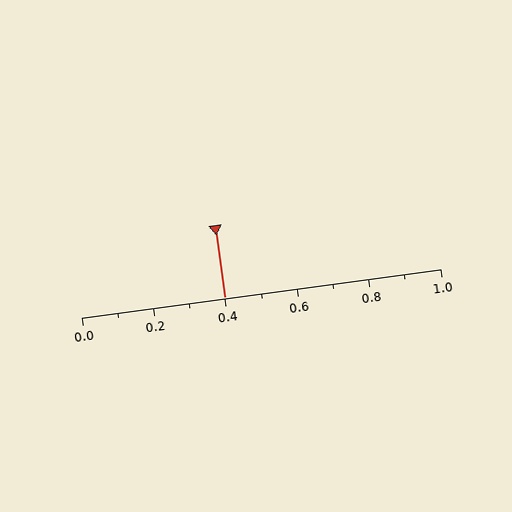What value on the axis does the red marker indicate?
The marker indicates approximately 0.4.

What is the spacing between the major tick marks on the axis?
The major ticks are spaced 0.2 apart.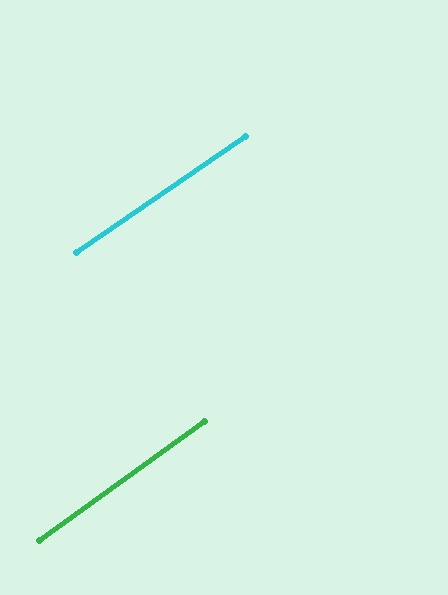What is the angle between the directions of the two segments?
Approximately 1 degree.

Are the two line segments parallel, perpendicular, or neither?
Parallel — their directions differ by only 1.2°.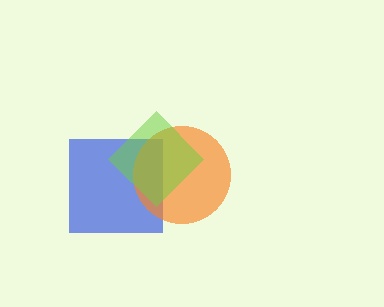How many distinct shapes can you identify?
There are 3 distinct shapes: a blue square, an orange circle, a lime diamond.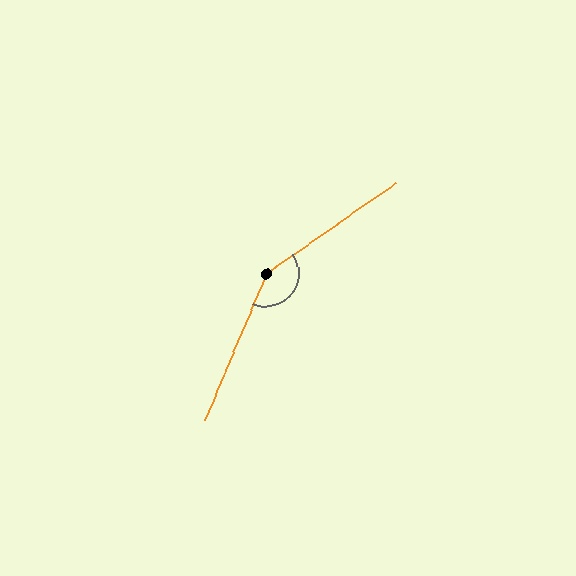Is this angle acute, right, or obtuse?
It is obtuse.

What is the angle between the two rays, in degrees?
Approximately 147 degrees.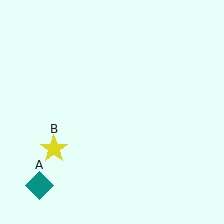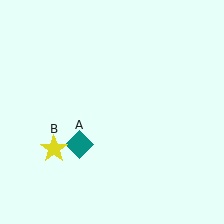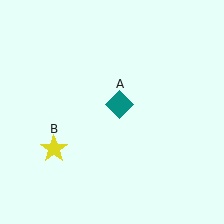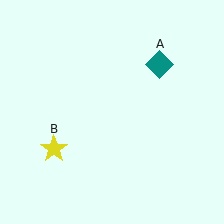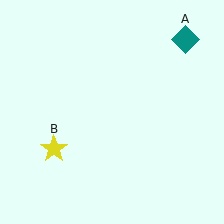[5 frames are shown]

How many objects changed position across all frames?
1 object changed position: teal diamond (object A).